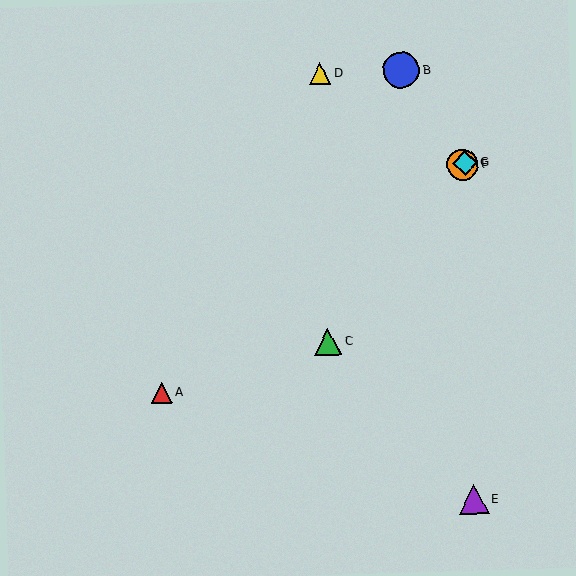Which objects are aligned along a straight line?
Objects A, F, G are aligned along a straight line.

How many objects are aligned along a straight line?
3 objects (A, F, G) are aligned along a straight line.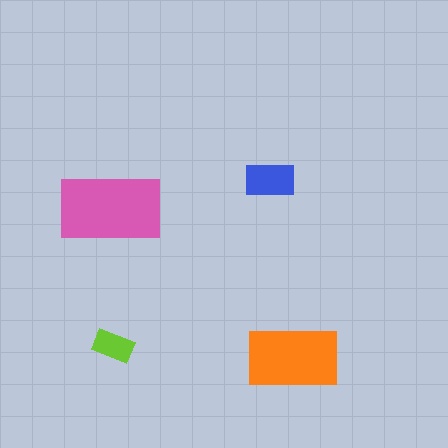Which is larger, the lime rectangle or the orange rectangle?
The orange one.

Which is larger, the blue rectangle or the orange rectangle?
The orange one.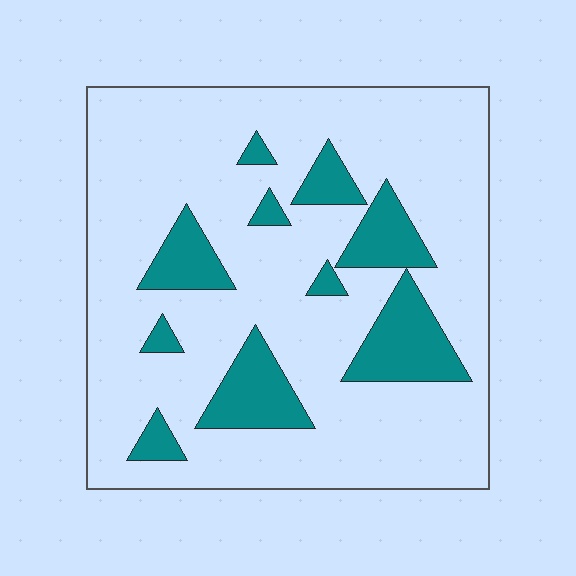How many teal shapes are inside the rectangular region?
10.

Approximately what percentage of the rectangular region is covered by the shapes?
Approximately 20%.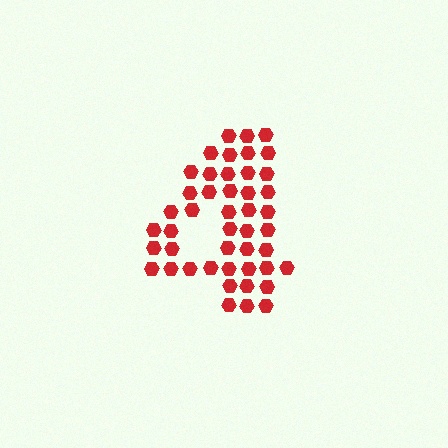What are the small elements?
The small elements are hexagons.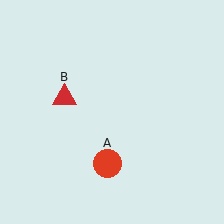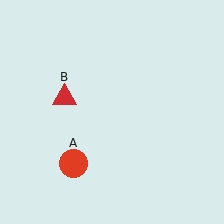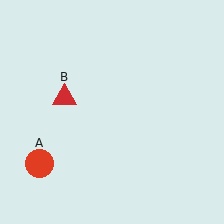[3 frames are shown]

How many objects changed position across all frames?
1 object changed position: red circle (object A).